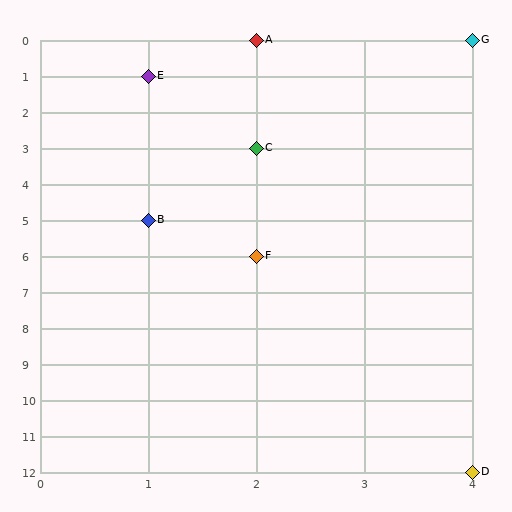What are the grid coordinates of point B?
Point B is at grid coordinates (1, 5).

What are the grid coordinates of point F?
Point F is at grid coordinates (2, 6).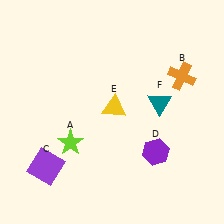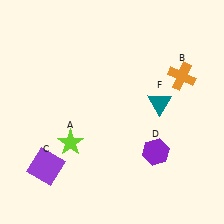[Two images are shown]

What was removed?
The yellow triangle (E) was removed in Image 2.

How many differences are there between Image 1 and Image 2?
There is 1 difference between the two images.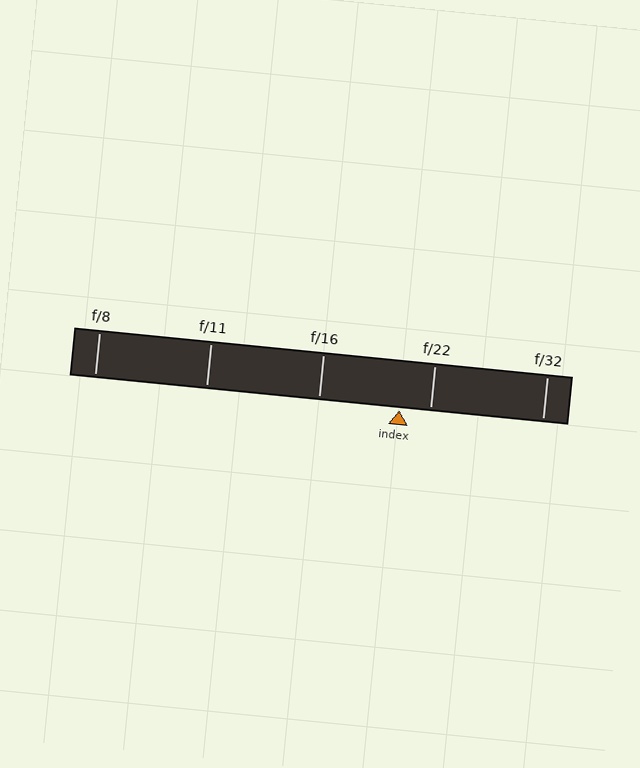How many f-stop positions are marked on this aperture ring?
There are 5 f-stop positions marked.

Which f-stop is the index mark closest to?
The index mark is closest to f/22.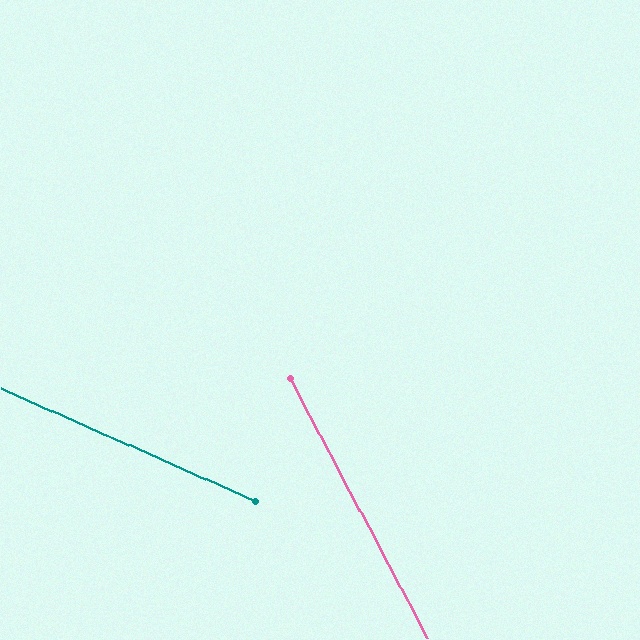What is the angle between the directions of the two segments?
Approximately 38 degrees.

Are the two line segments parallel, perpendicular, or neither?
Neither parallel nor perpendicular — they differ by about 38°.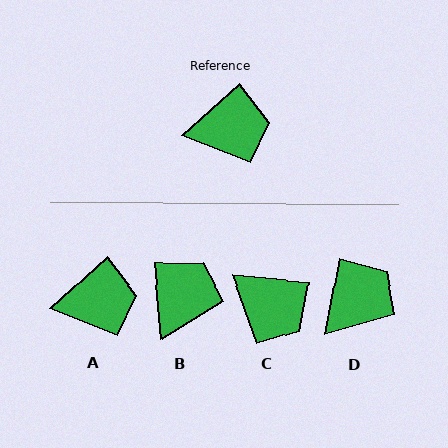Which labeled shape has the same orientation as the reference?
A.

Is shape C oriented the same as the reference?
No, it is off by about 48 degrees.